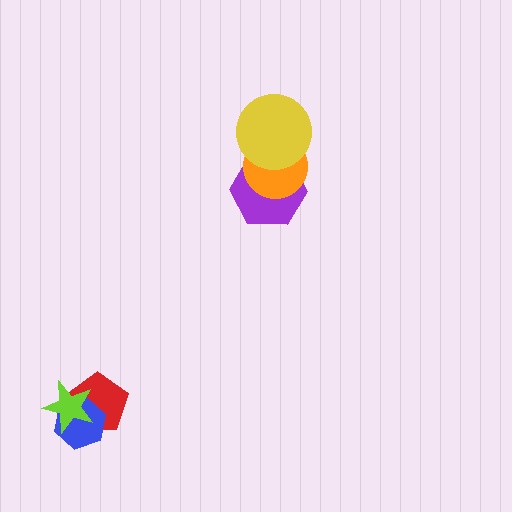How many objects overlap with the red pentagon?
2 objects overlap with the red pentagon.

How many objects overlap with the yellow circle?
2 objects overlap with the yellow circle.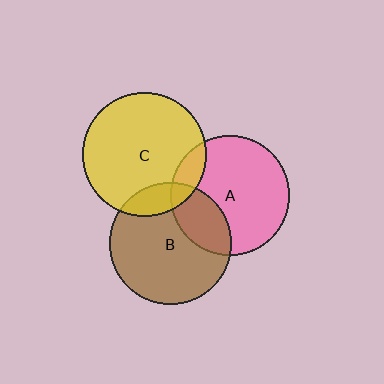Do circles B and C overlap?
Yes.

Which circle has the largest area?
Circle C (yellow).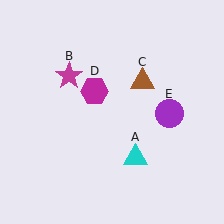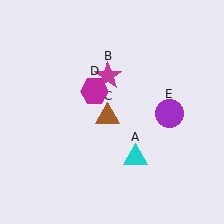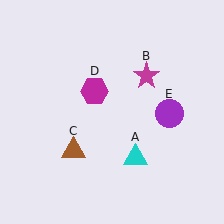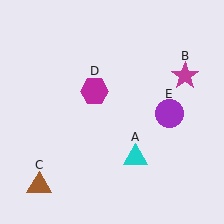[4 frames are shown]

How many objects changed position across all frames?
2 objects changed position: magenta star (object B), brown triangle (object C).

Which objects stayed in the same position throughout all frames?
Cyan triangle (object A) and magenta hexagon (object D) and purple circle (object E) remained stationary.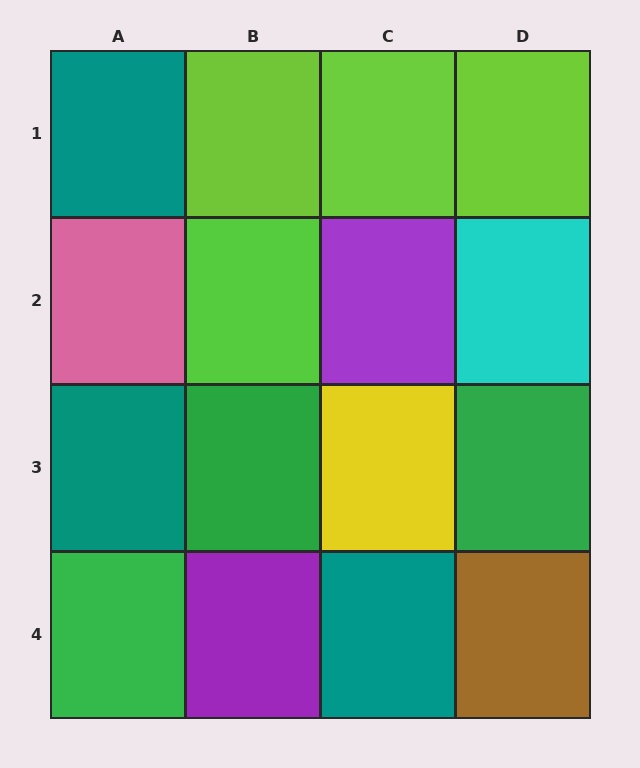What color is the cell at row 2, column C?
Purple.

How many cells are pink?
1 cell is pink.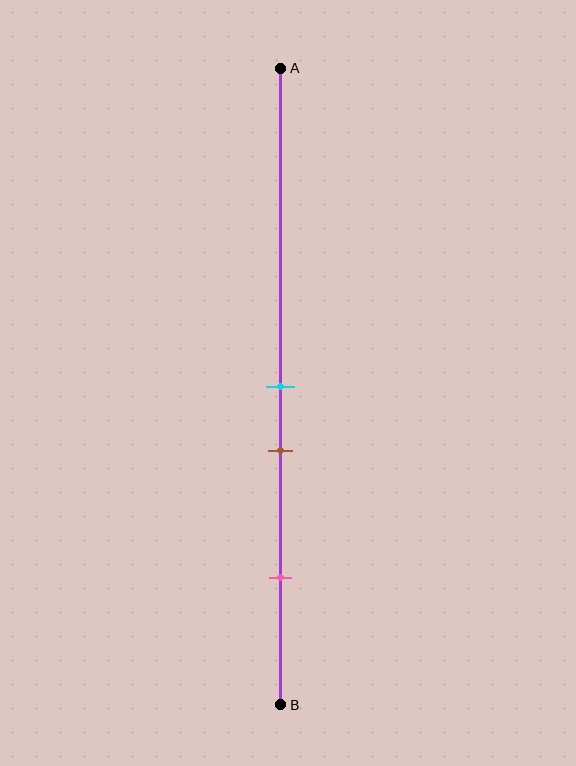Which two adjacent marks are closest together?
The cyan and brown marks are the closest adjacent pair.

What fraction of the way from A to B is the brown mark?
The brown mark is approximately 60% (0.6) of the way from A to B.